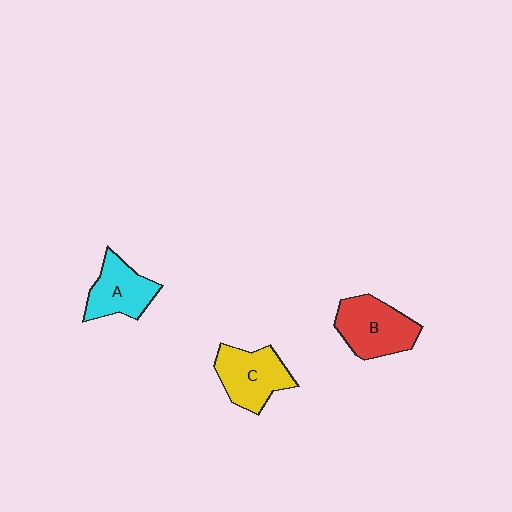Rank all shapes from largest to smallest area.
From largest to smallest: B (red), C (yellow), A (cyan).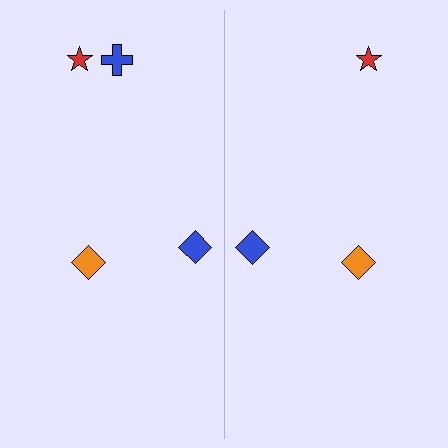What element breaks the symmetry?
A blue cross is missing from the right side.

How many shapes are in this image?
There are 7 shapes in this image.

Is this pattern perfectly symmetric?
No, the pattern is not perfectly symmetric. A blue cross is missing from the right side.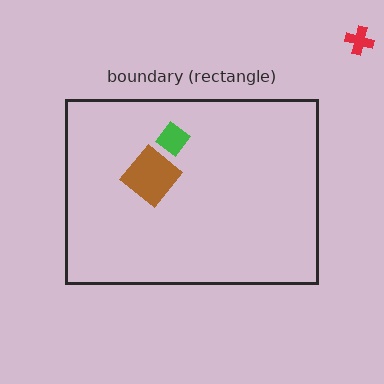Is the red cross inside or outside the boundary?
Outside.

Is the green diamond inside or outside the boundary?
Inside.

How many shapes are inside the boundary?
2 inside, 1 outside.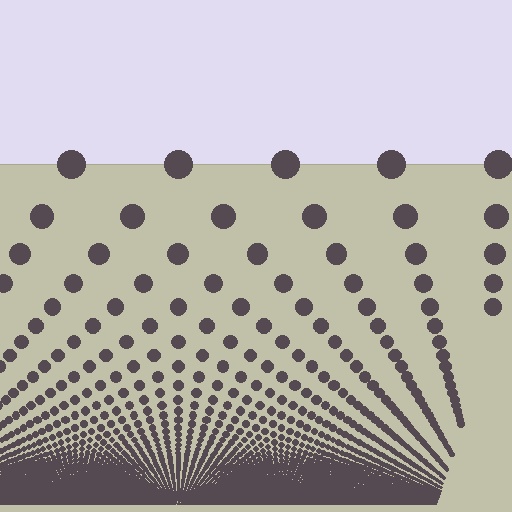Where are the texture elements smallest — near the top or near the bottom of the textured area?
Near the bottom.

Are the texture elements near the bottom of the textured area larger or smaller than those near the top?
Smaller. The gradient is inverted — elements near the bottom are smaller and denser.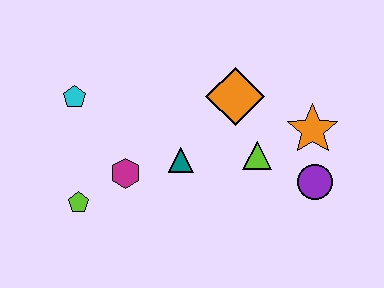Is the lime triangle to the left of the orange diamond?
No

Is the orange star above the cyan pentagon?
No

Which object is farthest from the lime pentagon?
The orange star is farthest from the lime pentagon.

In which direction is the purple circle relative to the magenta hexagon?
The purple circle is to the right of the magenta hexagon.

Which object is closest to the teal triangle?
The magenta hexagon is closest to the teal triangle.